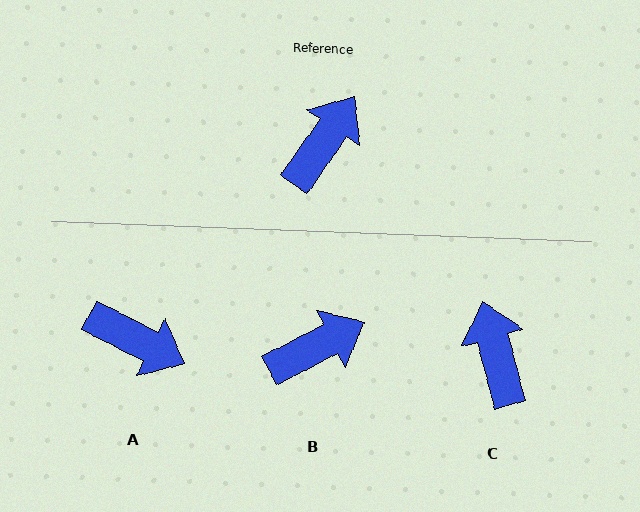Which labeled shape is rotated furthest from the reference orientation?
A, about 82 degrees away.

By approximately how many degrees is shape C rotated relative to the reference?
Approximately 50 degrees counter-clockwise.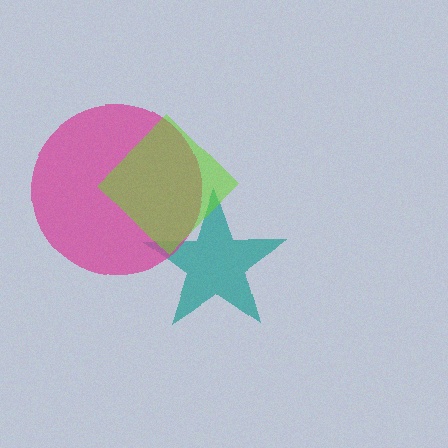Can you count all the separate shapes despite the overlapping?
Yes, there are 3 separate shapes.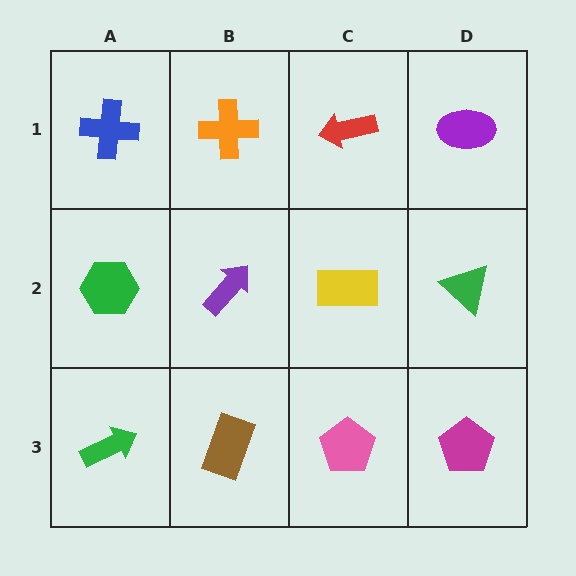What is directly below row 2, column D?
A magenta pentagon.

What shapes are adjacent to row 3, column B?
A purple arrow (row 2, column B), a green arrow (row 3, column A), a pink pentagon (row 3, column C).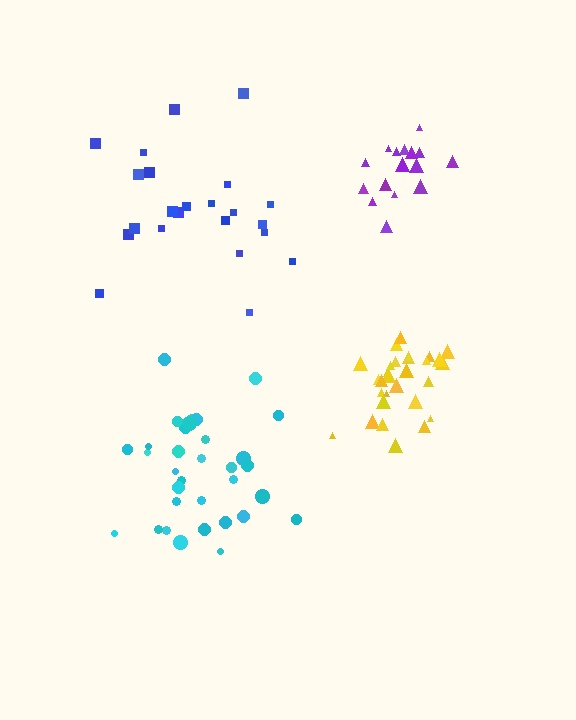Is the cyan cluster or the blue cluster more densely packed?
Cyan.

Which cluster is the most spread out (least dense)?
Blue.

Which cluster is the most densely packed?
Yellow.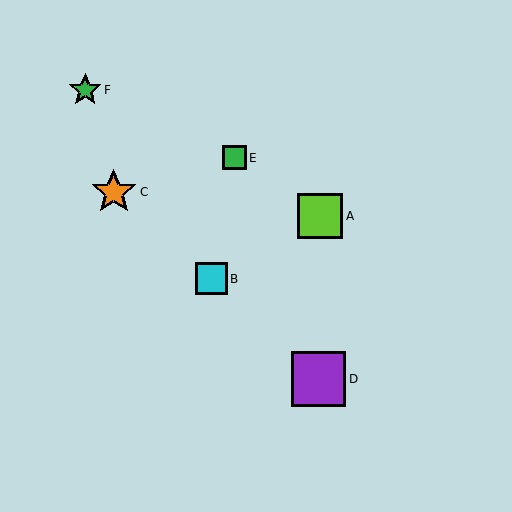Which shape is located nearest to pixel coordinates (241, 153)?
The green square (labeled E) at (234, 158) is nearest to that location.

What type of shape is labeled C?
Shape C is an orange star.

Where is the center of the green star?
The center of the green star is at (85, 90).